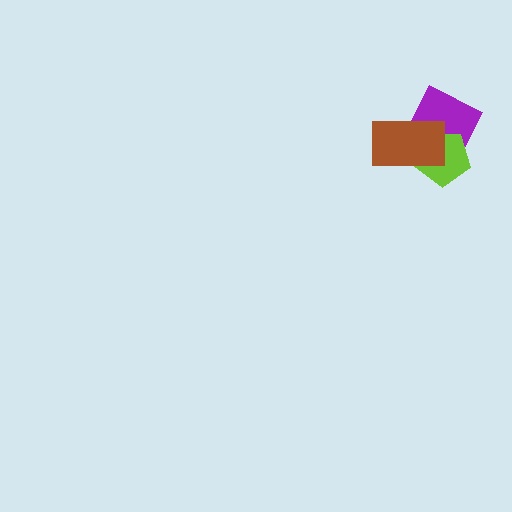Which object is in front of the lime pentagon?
The brown rectangle is in front of the lime pentagon.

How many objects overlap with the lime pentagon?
2 objects overlap with the lime pentagon.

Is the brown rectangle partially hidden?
No, no other shape covers it.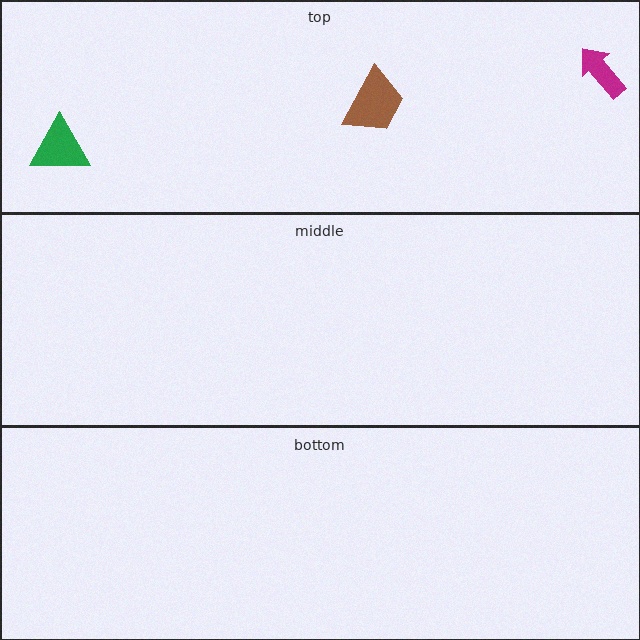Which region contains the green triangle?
The top region.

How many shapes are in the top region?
3.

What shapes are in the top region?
The magenta arrow, the brown trapezoid, the green triangle.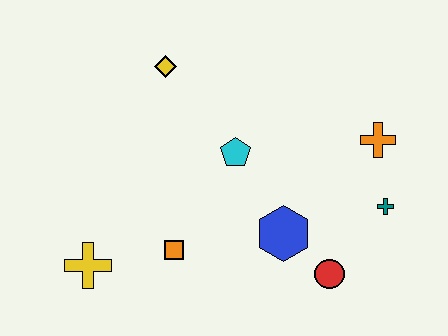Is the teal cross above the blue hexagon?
Yes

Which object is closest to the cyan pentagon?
The blue hexagon is closest to the cyan pentagon.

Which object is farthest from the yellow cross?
The orange cross is farthest from the yellow cross.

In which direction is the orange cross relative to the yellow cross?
The orange cross is to the right of the yellow cross.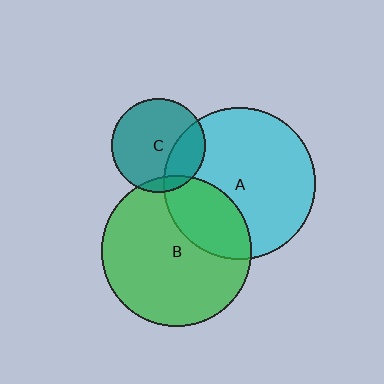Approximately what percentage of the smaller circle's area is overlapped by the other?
Approximately 30%.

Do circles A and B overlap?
Yes.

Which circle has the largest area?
Circle A (cyan).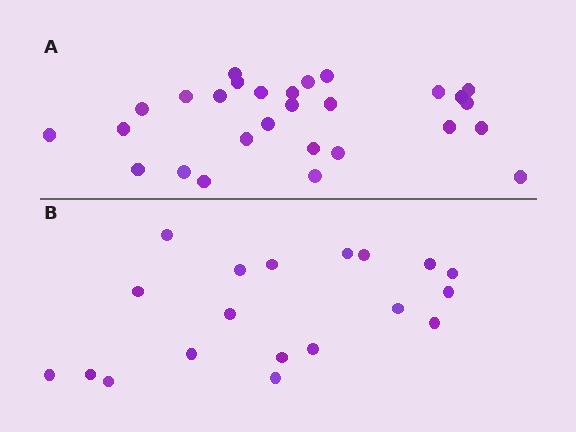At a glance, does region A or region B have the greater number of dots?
Region A (the top region) has more dots.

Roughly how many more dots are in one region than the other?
Region A has roughly 8 or so more dots than region B.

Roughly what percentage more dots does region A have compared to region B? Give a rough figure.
About 45% more.